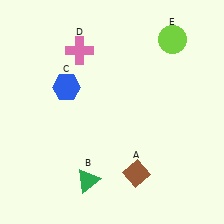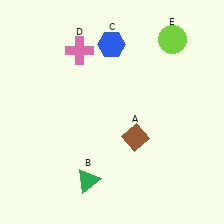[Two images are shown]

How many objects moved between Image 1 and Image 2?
2 objects moved between the two images.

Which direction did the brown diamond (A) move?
The brown diamond (A) moved up.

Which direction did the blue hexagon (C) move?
The blue hexagon (C) moved right.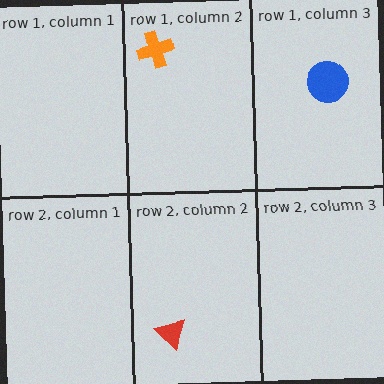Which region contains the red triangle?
The row 2, column 2 region.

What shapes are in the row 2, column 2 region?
The red triangle.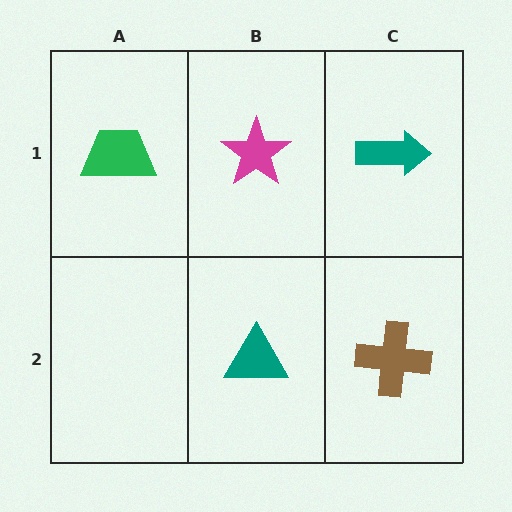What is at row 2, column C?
A brown cross.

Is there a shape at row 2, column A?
No, that cell is empty.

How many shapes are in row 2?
2 shapes.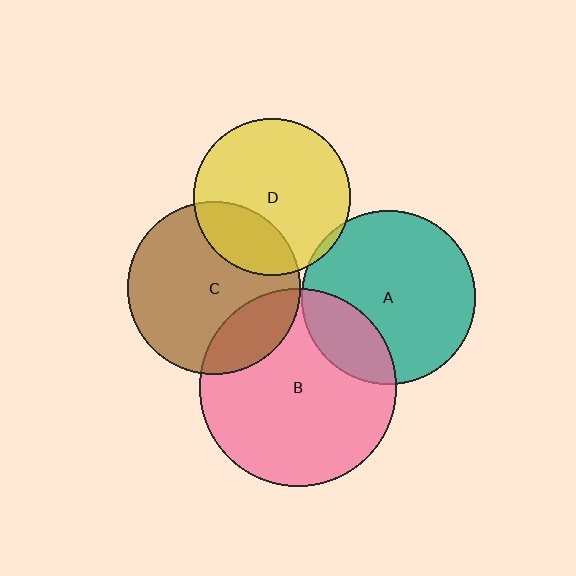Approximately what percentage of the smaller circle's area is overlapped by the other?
Approximately 20%.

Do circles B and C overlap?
Yes.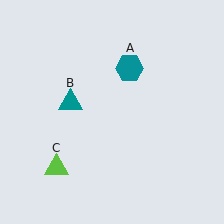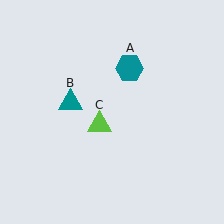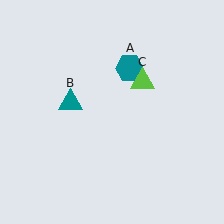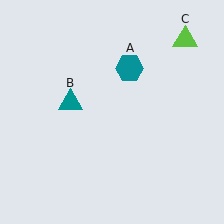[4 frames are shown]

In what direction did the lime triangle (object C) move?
The lime triangle (object C) moved up and to the right.